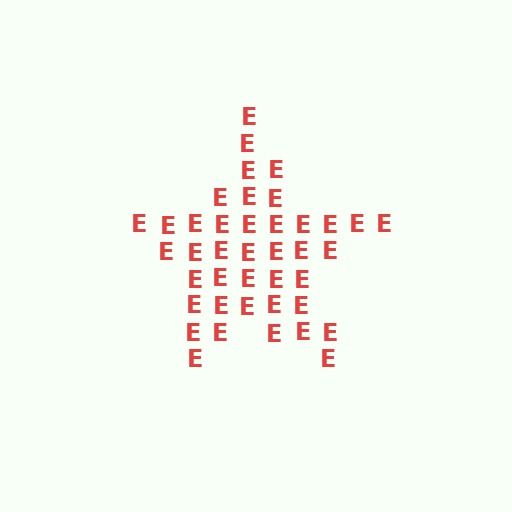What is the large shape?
The large shape is a star.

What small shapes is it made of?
It is made of small letter E's.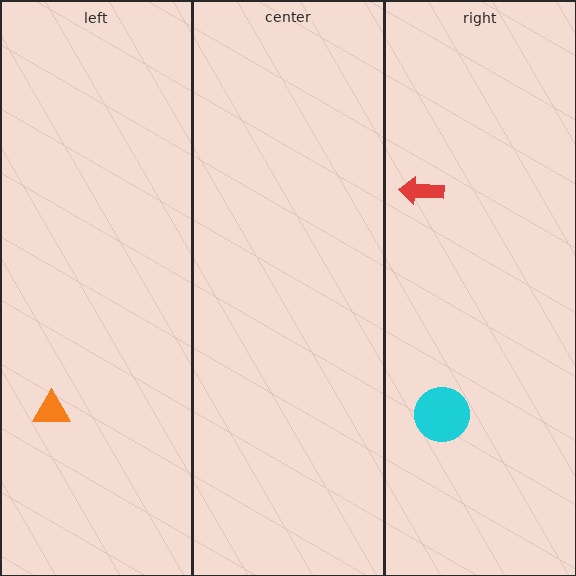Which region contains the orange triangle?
The left region.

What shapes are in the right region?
The red arrow, the cyan circle.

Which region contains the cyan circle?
The right region.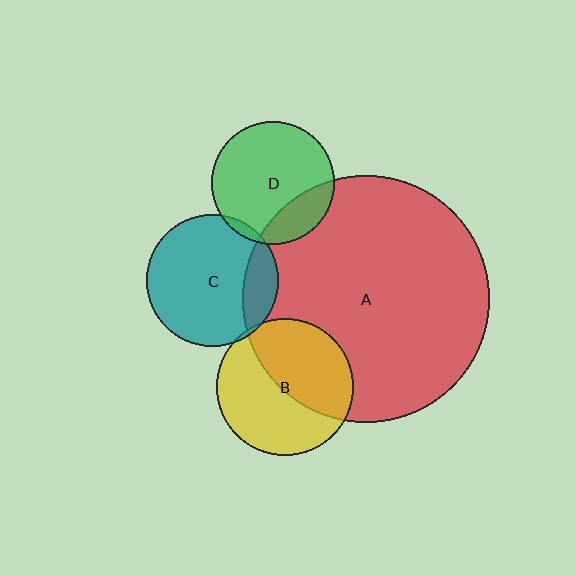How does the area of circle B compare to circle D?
Approximately 1.2 times.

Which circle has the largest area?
Circle A (red).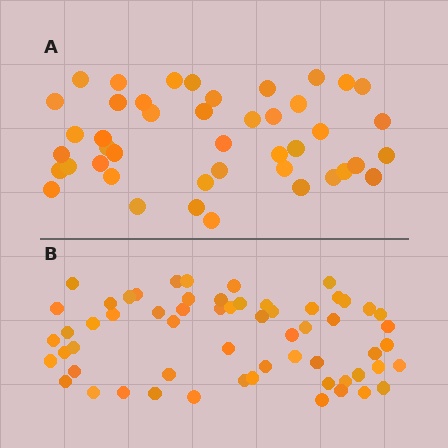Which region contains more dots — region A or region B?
Region B (the bottom region) has more dots.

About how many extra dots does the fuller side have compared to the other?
Region B has approximately 15 more dots than region A.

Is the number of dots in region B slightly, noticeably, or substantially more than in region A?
Region B has noticeably more, but not dramatically so. The ratio is roughly 1.4 to 1.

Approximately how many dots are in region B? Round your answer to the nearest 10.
About 60 dots.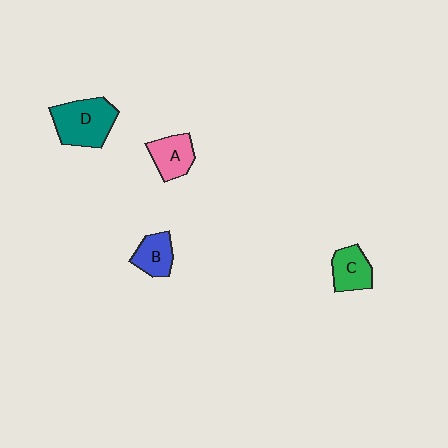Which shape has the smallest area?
Shape B (blue).